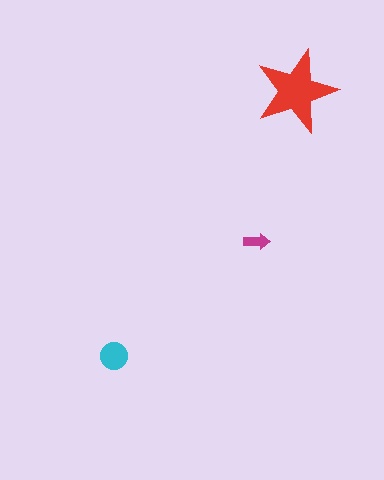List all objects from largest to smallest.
The red star, the cyan circle, the magenta arrow.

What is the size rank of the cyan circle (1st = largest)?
2nd.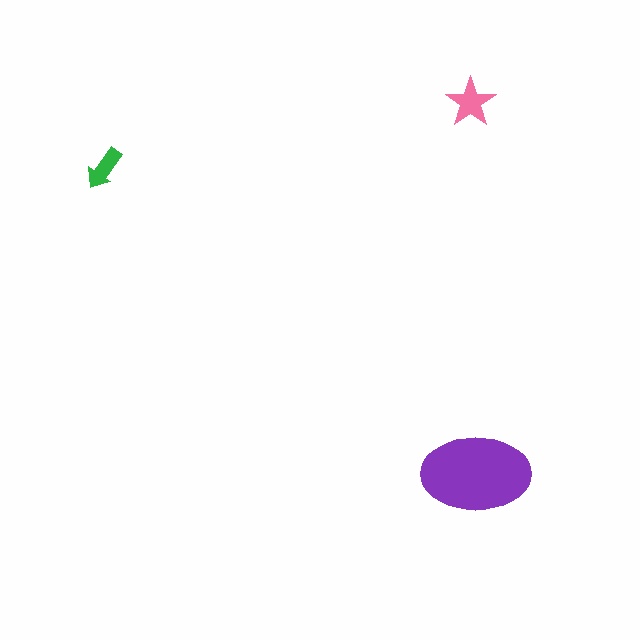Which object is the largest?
The purple ellipse.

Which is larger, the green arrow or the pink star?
The pink star.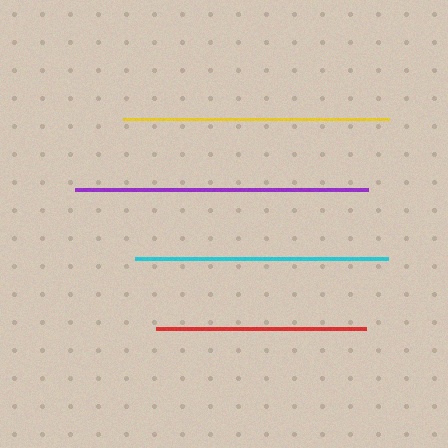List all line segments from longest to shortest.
From longest to shortest: purple, yellow, cyan, red.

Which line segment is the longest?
The purple line is the longest at approximately 293 pixels.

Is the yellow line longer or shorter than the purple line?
The purple line is longer than the yellow line.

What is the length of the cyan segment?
The cyan segment is approximately 254 pixels long.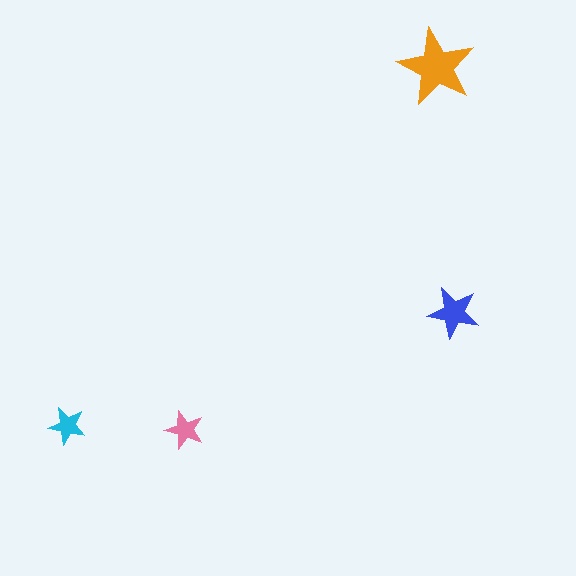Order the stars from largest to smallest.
the orange one, the blue one, the pink one, the cyan one.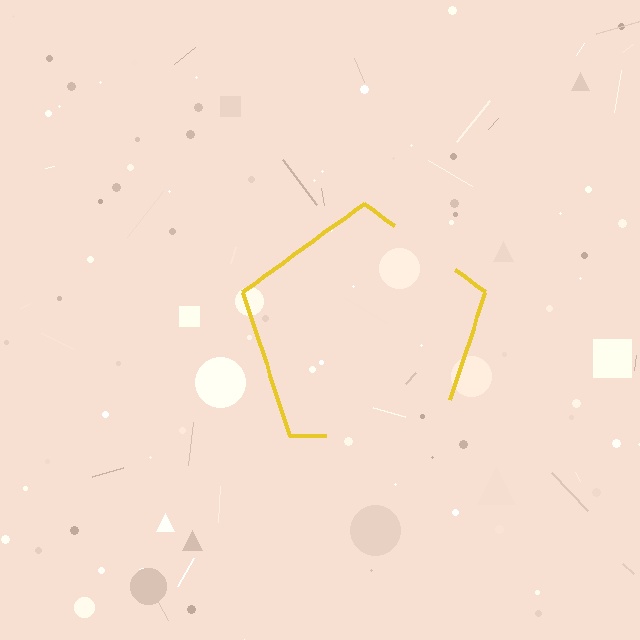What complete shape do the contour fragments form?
The contour fragments form a pentagon.